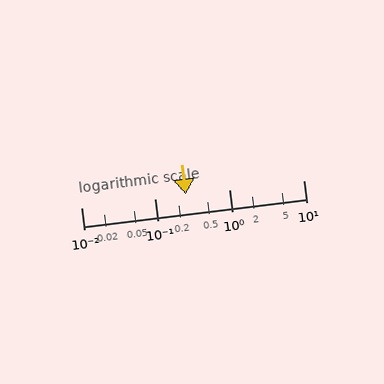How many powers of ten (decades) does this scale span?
The scale spans 3 decades, from 0.01 to 10.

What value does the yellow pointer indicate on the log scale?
The pointer indicates approximately 0.26.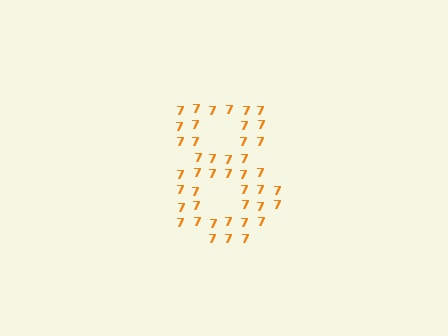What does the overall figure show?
The overall figure shows the digit 8.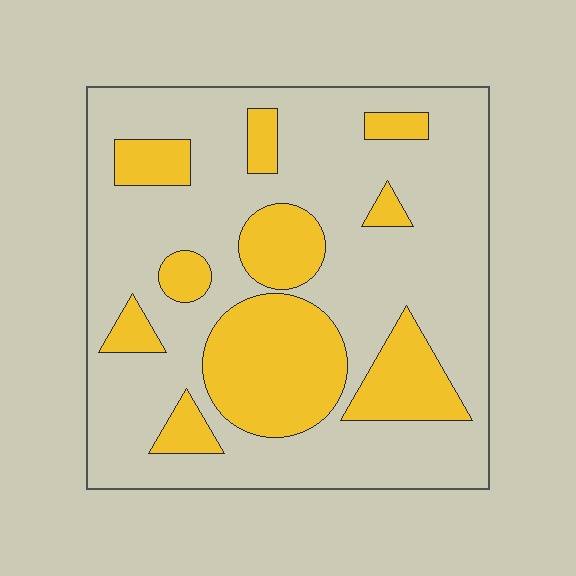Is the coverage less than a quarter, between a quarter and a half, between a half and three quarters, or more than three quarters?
Between a quarter and a half.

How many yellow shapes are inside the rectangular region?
10.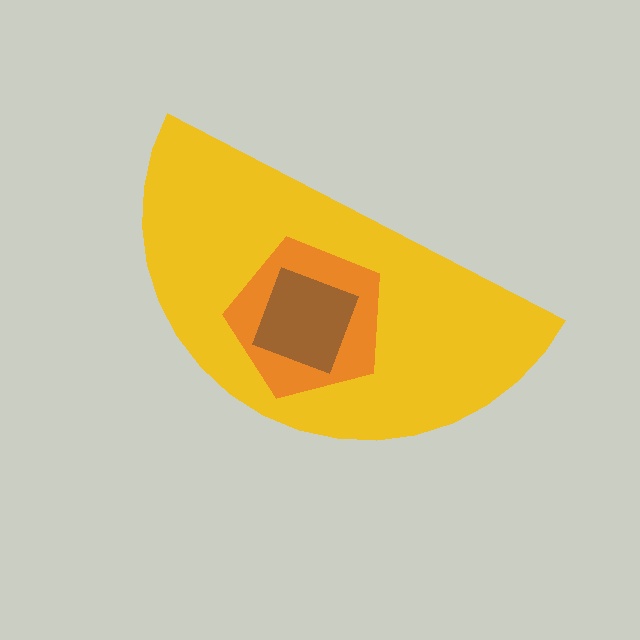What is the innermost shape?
The brown diamond.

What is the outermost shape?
The yellow semicircle.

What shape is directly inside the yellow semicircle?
The orange pentagon.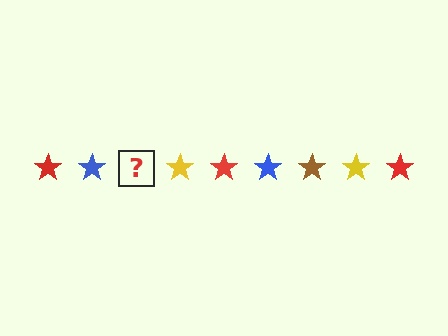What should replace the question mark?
The question mark should be replaced with a brown star.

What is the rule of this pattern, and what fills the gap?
The rule is that the pattern cycles through red, blue, brown, yellow stars. The gap should be filled with a brown star.